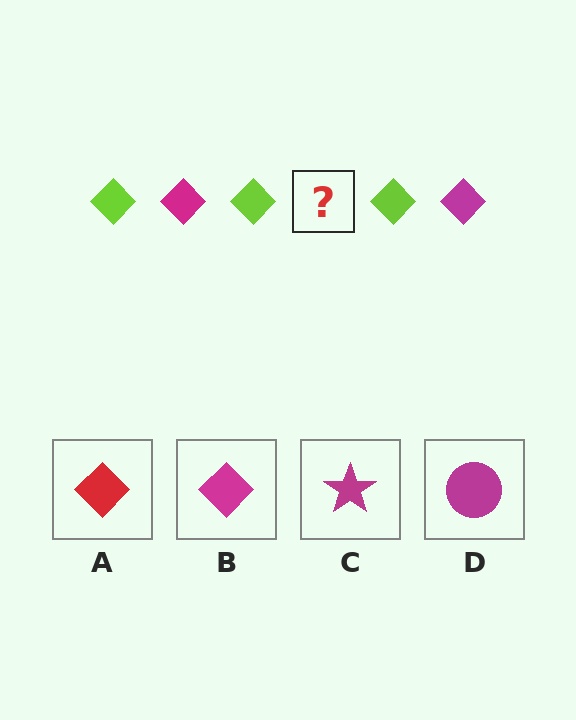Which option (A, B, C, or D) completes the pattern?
B.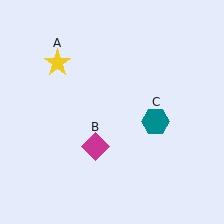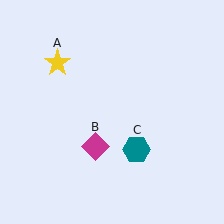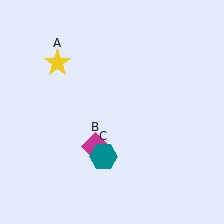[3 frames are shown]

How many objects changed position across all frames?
1 object changed position: teal hexagon (object C).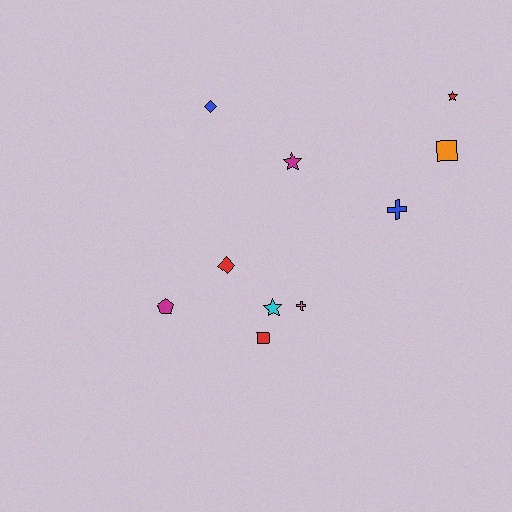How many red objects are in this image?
There are 3 red objects.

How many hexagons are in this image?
There are no hexagons.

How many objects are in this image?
There are 10 objects.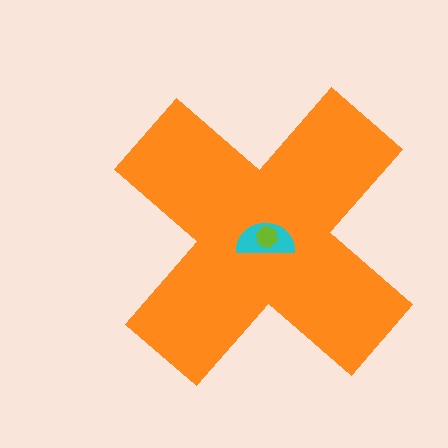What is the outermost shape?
The orange cross.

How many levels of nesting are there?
3.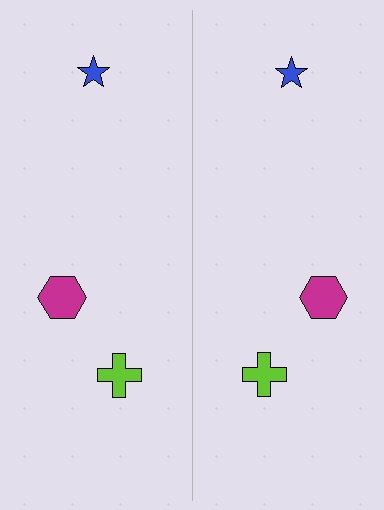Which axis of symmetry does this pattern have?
The pattern has a vertical axis of symmetry running through the center of the image.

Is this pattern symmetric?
Yes, this pattern has bilateral (reflection) symmetry.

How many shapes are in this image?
There are 6 shapes in this image.